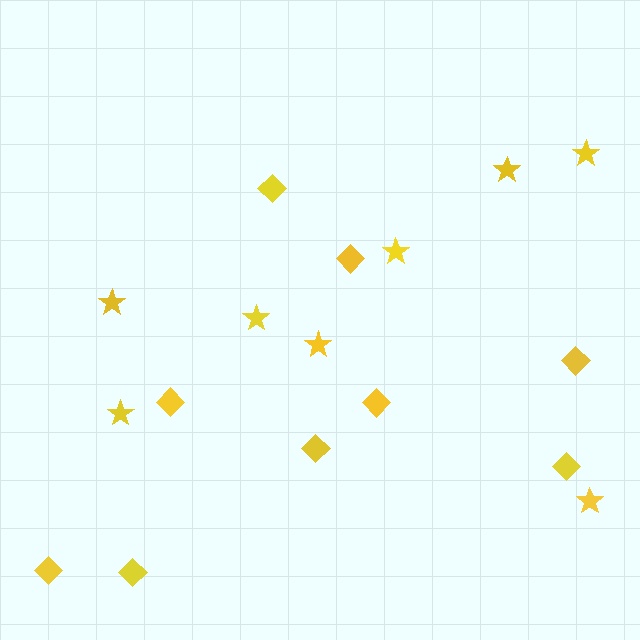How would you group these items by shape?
There are 2 groups: one group of diamonds (9) and one group of stars (8).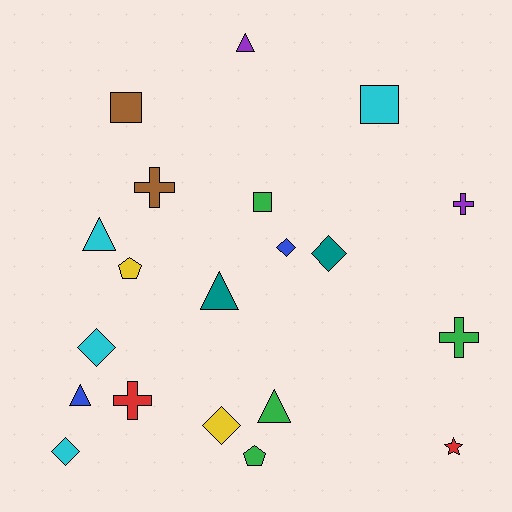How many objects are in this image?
There are 20 objects.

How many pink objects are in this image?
There are no pink objects.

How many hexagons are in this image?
There are no hexagons.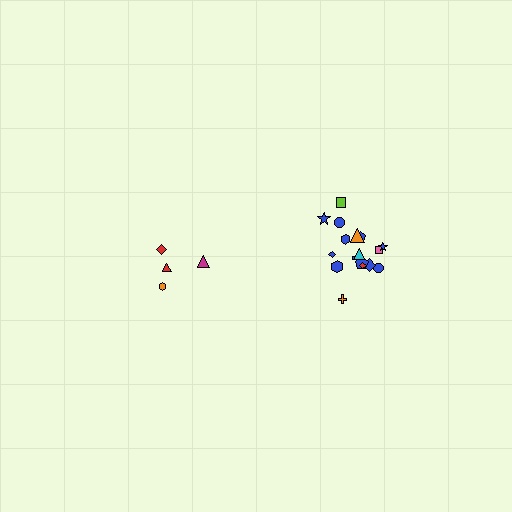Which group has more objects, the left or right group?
The right group.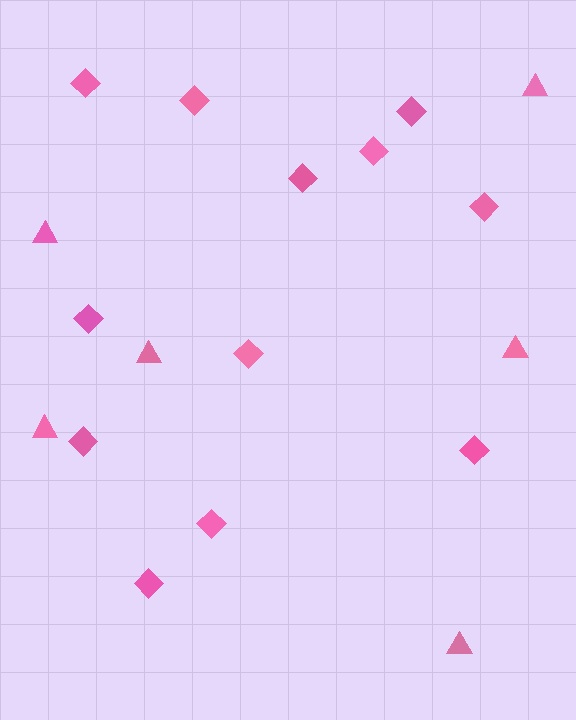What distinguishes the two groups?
There are 2 groups: one group of diamonds (12) and one group of triangles (6).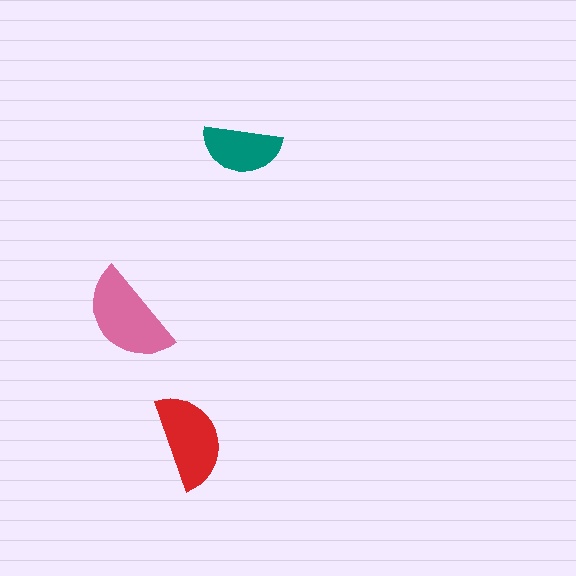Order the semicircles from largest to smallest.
the pink one, the red one, the teal one.